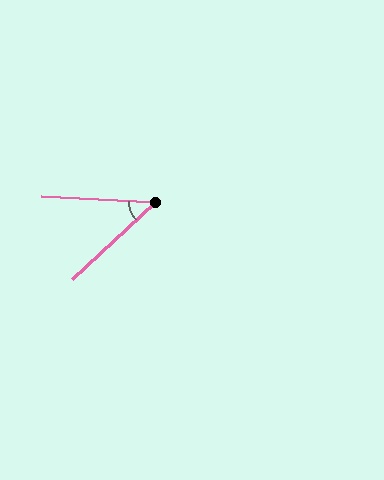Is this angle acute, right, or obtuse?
It is acute.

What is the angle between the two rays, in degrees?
Approximately 46 degrees.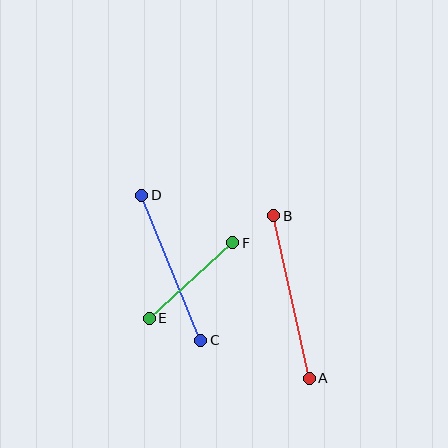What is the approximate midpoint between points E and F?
The midpoint is at approximately (191, 280) pixels.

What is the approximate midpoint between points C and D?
The midpoint is at approximately (171, 268) pixels.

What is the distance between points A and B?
The distance is approximately 166 pixels.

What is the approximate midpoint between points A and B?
The midpoint is at approximately (291, 297) pixels.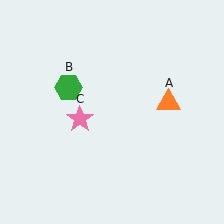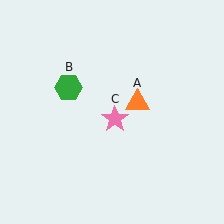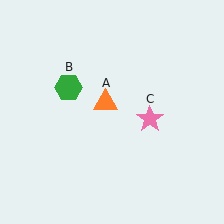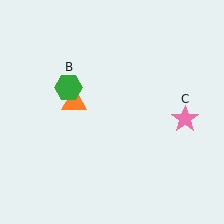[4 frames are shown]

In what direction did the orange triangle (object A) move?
The orange triangle (object A) moved left.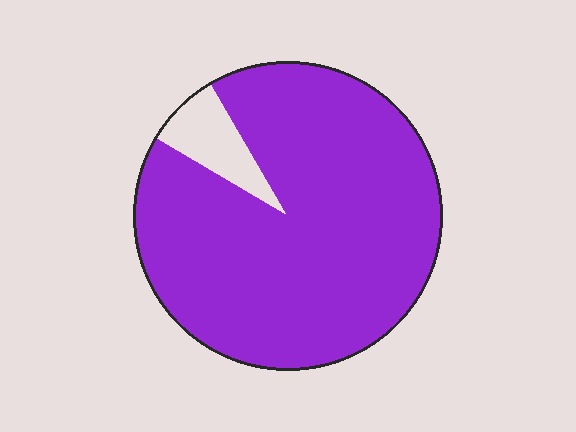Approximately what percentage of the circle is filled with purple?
Approximately 90%.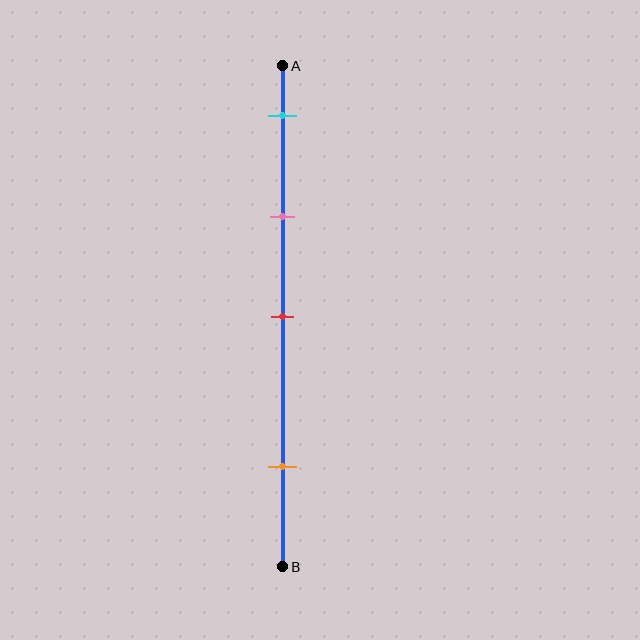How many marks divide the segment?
There are 4 marks dividing the segment.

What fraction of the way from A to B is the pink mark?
The pink mark is approximately 30% (0.3) of the way from A to B.